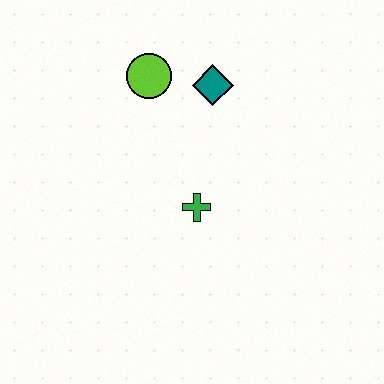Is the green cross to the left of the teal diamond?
Yes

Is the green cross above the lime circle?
No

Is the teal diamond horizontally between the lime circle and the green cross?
No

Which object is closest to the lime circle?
The teal diamond is closest to the lime circle.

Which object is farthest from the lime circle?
The green cross is farthest from the lime circle.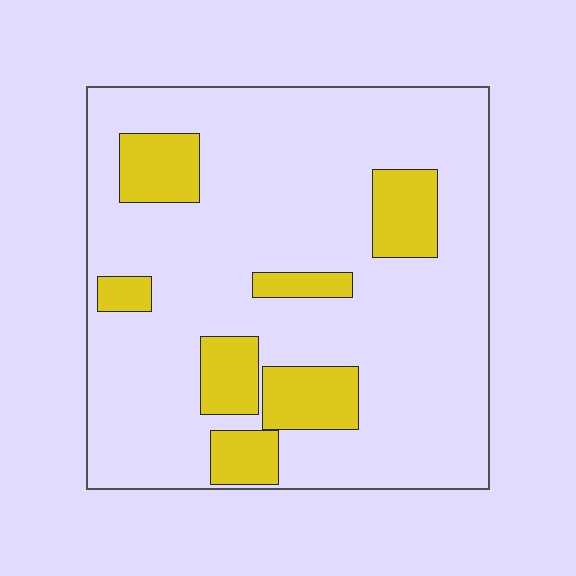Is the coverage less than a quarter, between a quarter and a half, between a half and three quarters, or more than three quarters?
Less than a quarter.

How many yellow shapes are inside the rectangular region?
7.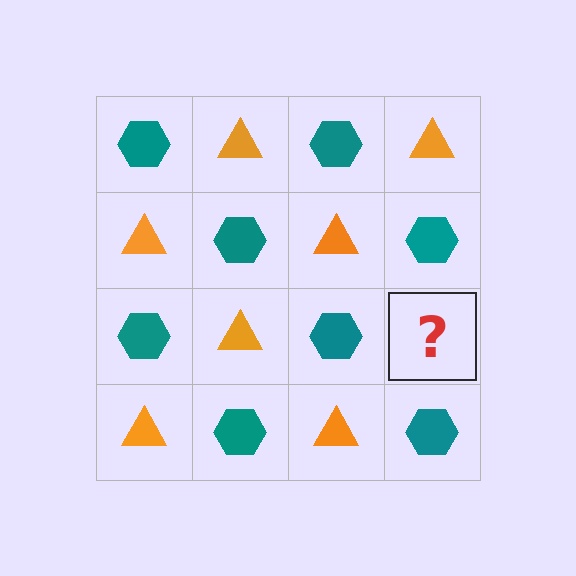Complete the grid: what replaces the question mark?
The question mark should be replaced with an orange triangle.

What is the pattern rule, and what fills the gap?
The rule is that it alternates teal hexagon and orange triangle in a checkerboard pattern. The gap should be filled with an orange triangle.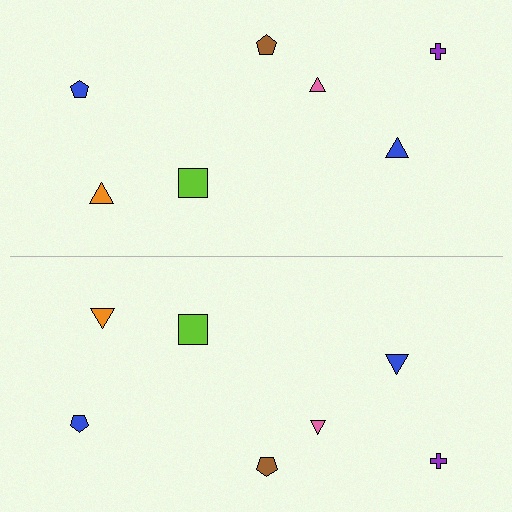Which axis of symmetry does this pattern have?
The pattern has a horizontal axis of symmetry running through the center of the image.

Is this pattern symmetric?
Yes, this pattern has bilateral (reflection) symmetry.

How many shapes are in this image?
There are 14 shapes in this image.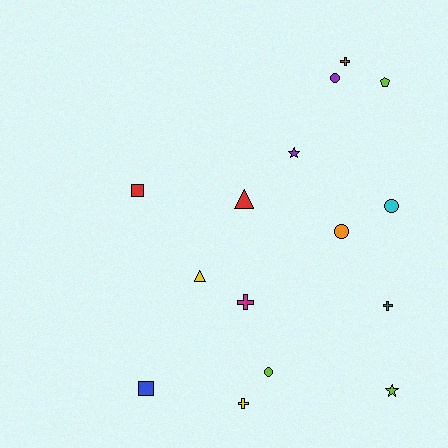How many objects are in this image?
There are 15 objects.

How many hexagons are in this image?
There are no hexagons.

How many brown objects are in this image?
There is 1 brown object.